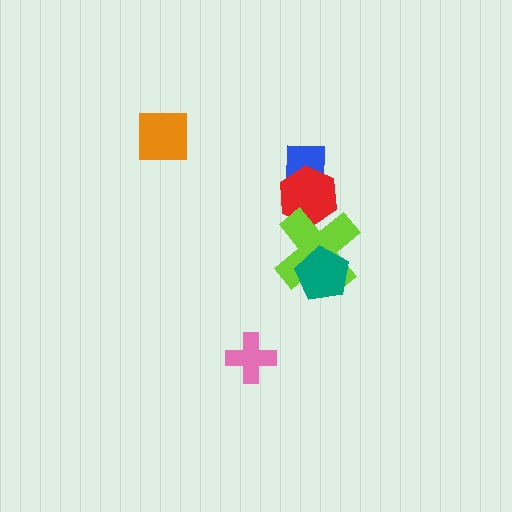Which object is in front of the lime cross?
The teal pentagon is in front of the lime cross.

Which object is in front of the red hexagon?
The lime cross is in front of the red hexagon.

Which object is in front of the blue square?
The red hexagon is in front of the blue square.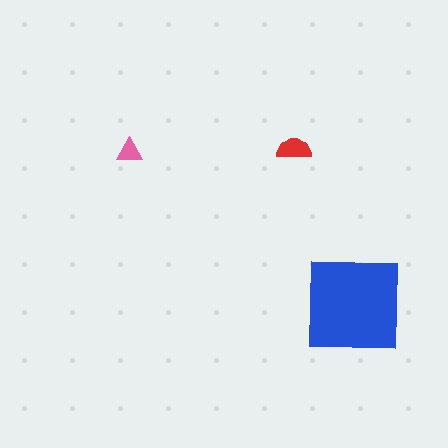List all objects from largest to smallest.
The blue square, the red semicircle, the pink triangle.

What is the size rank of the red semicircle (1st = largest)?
2nd.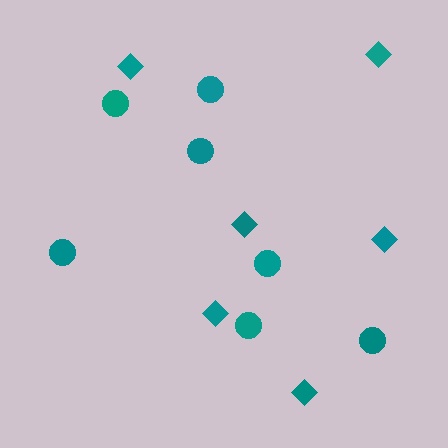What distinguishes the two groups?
There are 2 groups: one group of circles (7) and one group of diamonds (6).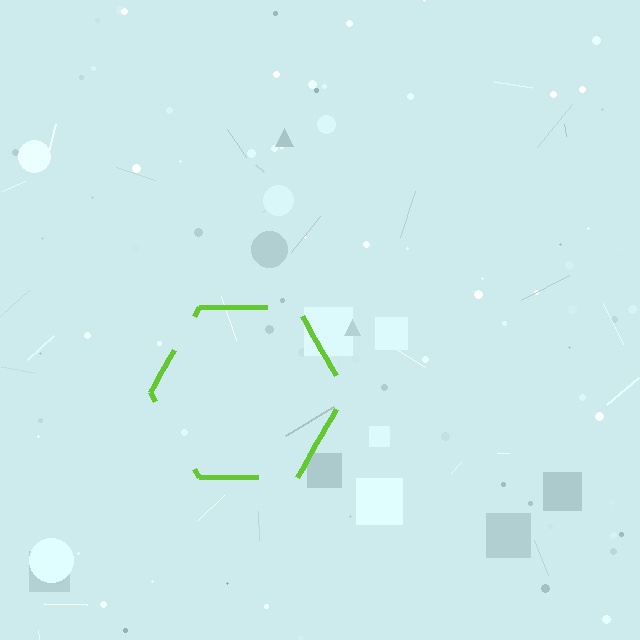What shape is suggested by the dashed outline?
The dashed outline suggests a hexagon.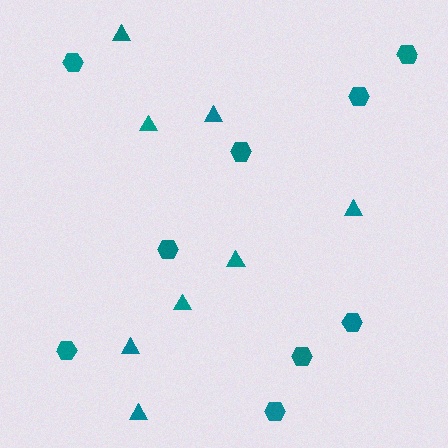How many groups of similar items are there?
There are 2 groups: one group of hexagons (9) and one group of triangles (8).